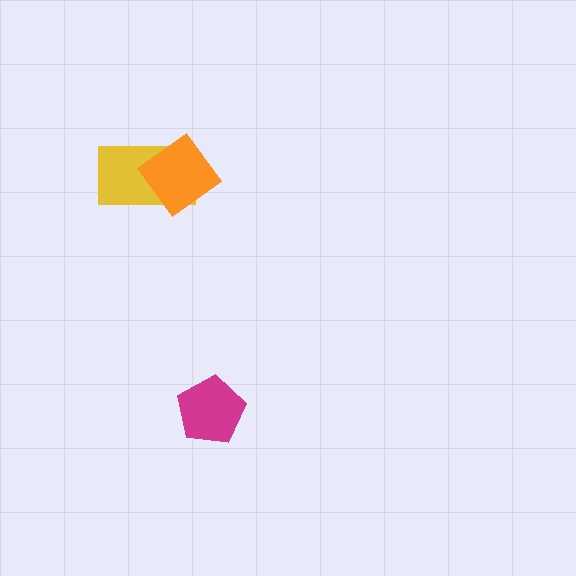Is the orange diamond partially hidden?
No, no other shape covers it.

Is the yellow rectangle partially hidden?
Yes, it is partially covered by another shape.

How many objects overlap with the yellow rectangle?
1 object overlaps with the yellow rectangle.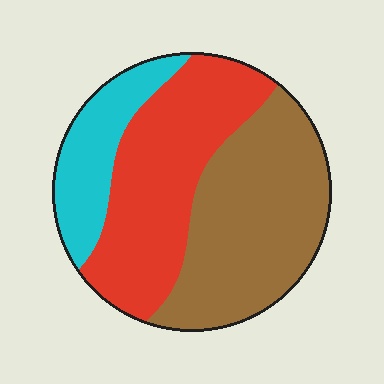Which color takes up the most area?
Brown, at roughly 45%.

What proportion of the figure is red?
Red covers about 40% of the figure.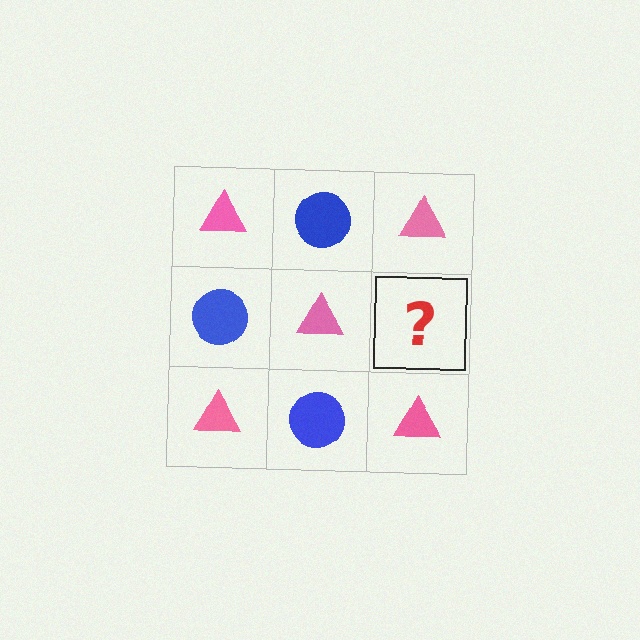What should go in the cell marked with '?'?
The missing cell should contain a blue circle.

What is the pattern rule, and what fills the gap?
The rule is that it alternates pink triangle and blue circle in a checkerboard pattern. The gap should be filled with a blue circle.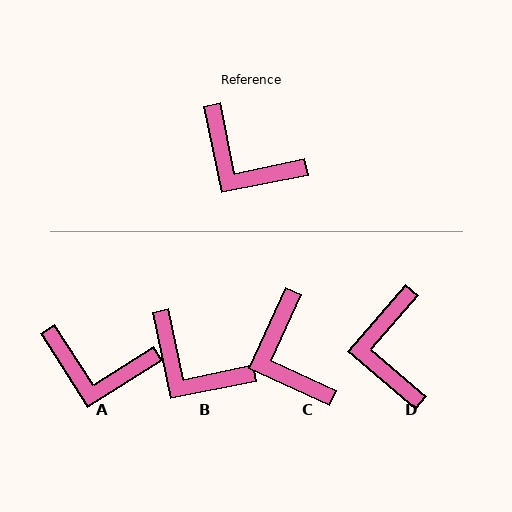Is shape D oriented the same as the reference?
No, it is off by about 52 degrees.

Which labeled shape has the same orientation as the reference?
B.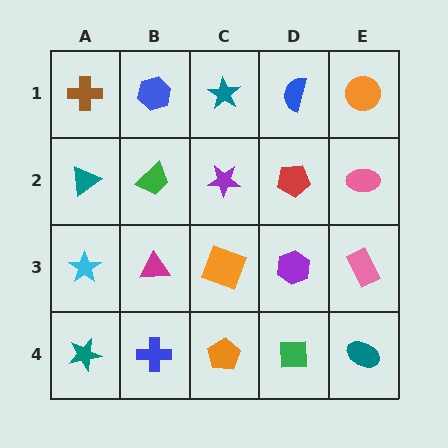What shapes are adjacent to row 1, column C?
A purple star (row 2, column C), a blue hexagon (row 1, column B), a blue semicircle (row 1, column D).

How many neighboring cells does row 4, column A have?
2.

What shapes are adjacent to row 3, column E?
A pink ellipse (row 2, column E), a teal ellipse (row 4, column E), a purple hexagon (row 3, column D).